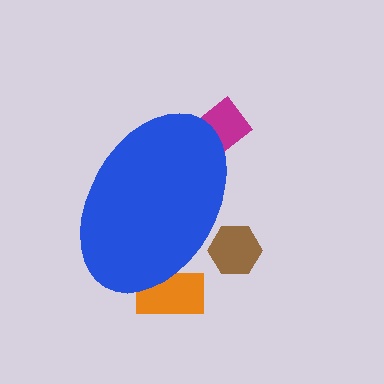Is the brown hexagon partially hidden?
Yes, the brown hexagon is partially hidden behind the blue ellipse.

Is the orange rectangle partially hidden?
Yes, the orange rectangle is partially hidden behind the blue ellipse.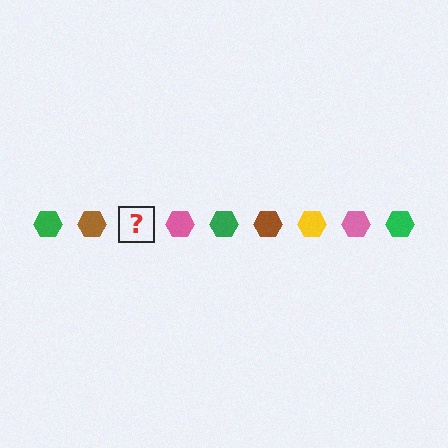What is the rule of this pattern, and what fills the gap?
The rule is that the pattern cycles through green, brown, yellow, pink hexagons. The gap should be filled with a yellow hexagon.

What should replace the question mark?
The question mark should be replaced with a yellow hexagon.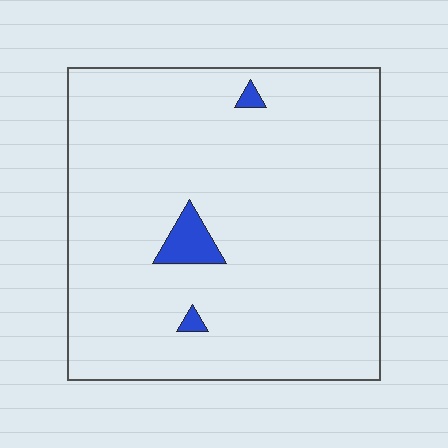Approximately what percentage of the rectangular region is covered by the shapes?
Approximately 5%.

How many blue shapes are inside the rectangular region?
3.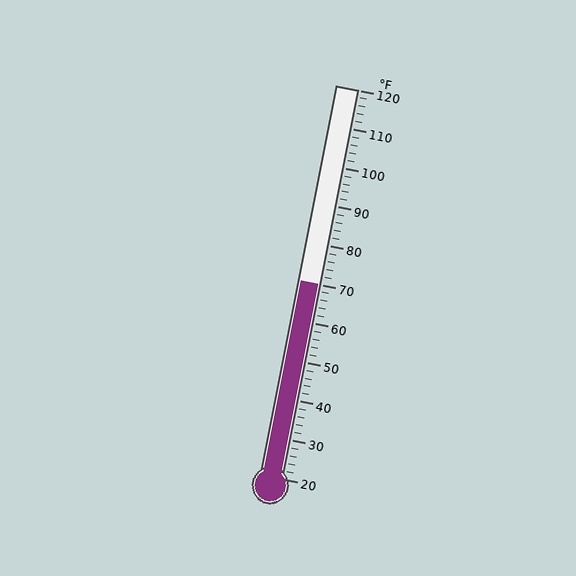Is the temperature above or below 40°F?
The temperature is above 40°F.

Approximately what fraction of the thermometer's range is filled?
The thermometer is filled to approximately 50% of its range.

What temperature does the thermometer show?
The thermometer shows approximately 70°F.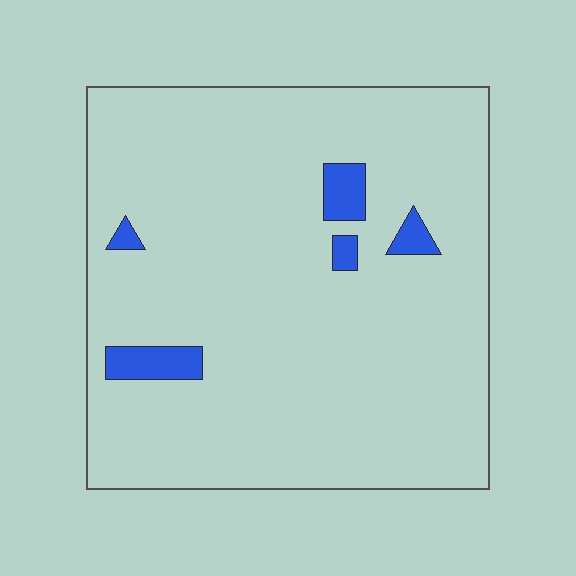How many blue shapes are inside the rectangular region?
5.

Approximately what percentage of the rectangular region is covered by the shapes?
Approximately 5%.